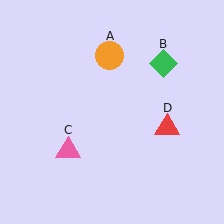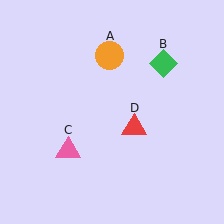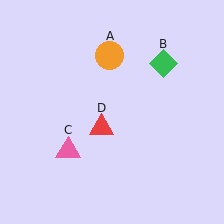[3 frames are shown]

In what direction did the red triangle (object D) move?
The red triangle (object D) moved left.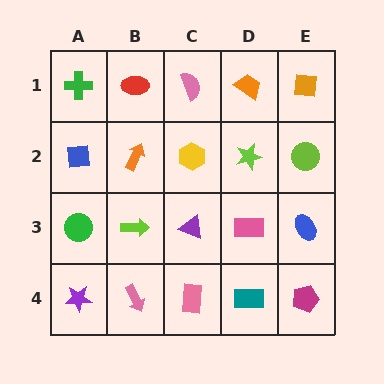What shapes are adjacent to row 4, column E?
A blue ellipse (row 3, column E), a teal rectangle (row 4, column D).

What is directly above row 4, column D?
A pink rectangle.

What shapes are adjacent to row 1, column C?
A yellow hexagon (row 2, column C), a red ellipse (row 1, column B), an orange trapezoid (row 1, column D).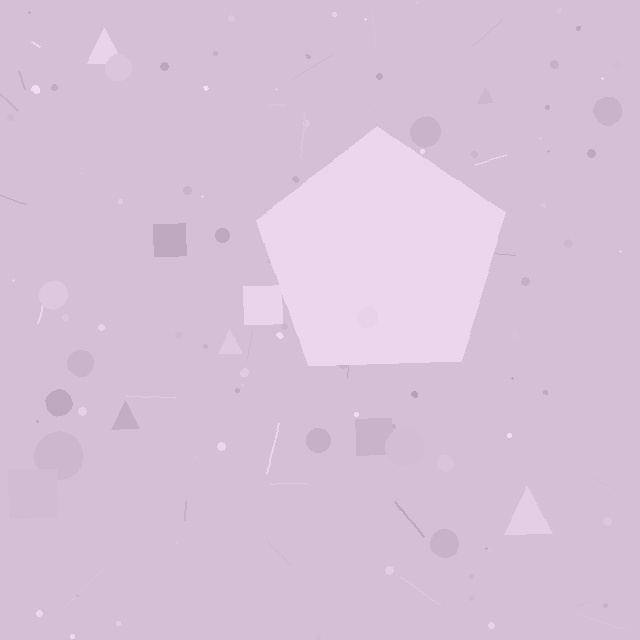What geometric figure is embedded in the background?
A pentagon is embedded in the background.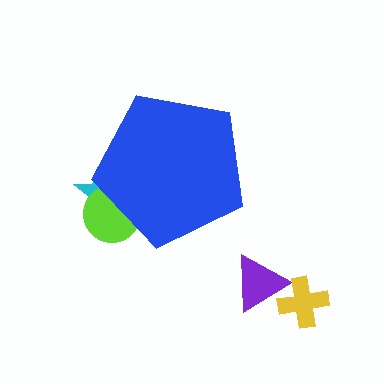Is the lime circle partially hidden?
Yes, the lime circle is partially hidden behind the blue pentagon.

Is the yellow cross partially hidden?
No, the yellow cross is fully visible.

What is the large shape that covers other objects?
A blue pentagon.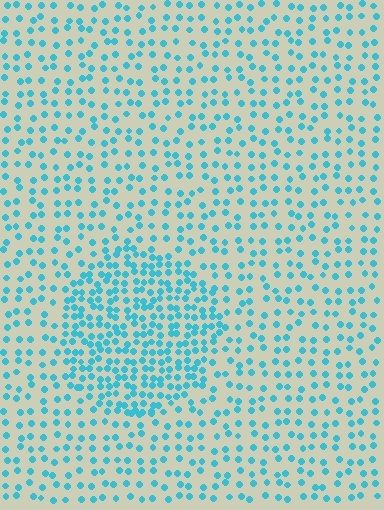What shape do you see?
I see a circle.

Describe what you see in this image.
The image contains small cyan elements arranged at two different densities. A circle-shaped region is visible where the elements are more densely packed than the surrounding area.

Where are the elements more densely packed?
The elements are more densely packed inside the circle boundary.